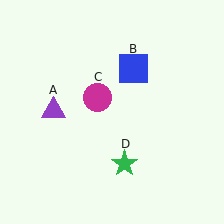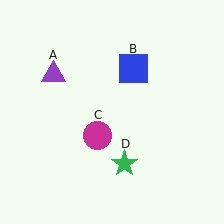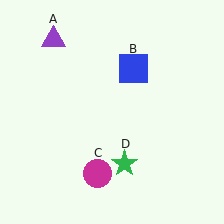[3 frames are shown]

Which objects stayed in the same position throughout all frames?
Blue square (object B) and green star (object D) remained stationary.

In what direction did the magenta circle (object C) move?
The magenta circle (object C) moved down.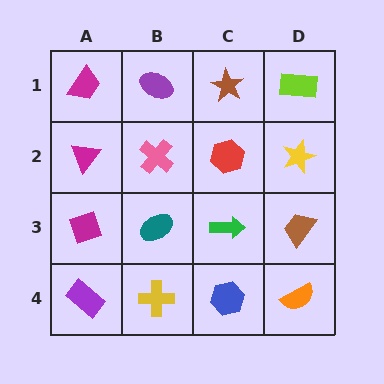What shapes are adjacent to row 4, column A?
A magenta diamond (row 3, column A), a yellow cross (row 4, column B).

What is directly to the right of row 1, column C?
A lime rectangle.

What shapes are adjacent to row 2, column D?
A lime rectangle (row 1, column D), a brown trapezoid (row 3, column D), a red hexagon (row 2, column C).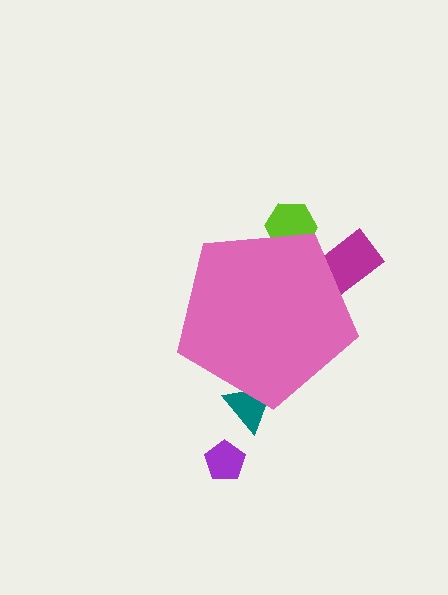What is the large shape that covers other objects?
A pink pentagon.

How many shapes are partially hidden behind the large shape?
3 shapes are partially hidden.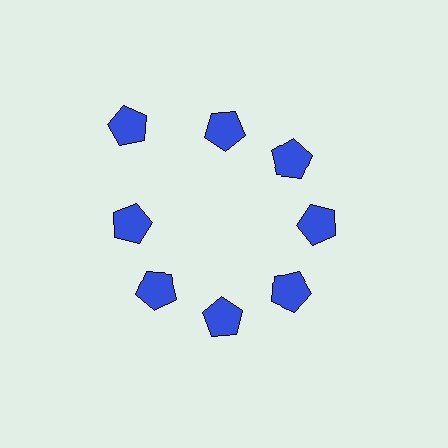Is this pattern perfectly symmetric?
No. The 8 blue pentagons are arranged in a ring, but one element near the 10 o'clock position is pushed outward from the center, breaking the 8-fold rotational symmetry.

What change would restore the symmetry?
The symmetry would be restored by moving it inward, back onto the ring so that all 8 pentagons sit at equal angles and equal distance from the center.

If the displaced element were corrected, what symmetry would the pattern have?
It would have 8-fold rotational symmetry — the pattern would map onto itself every 45 degrees.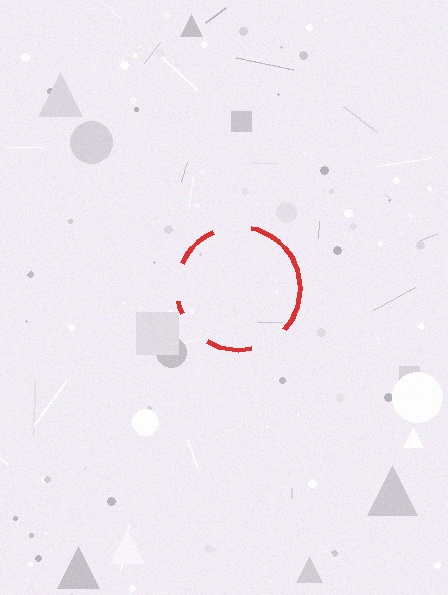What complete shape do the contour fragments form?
The contour fragments form a circle.